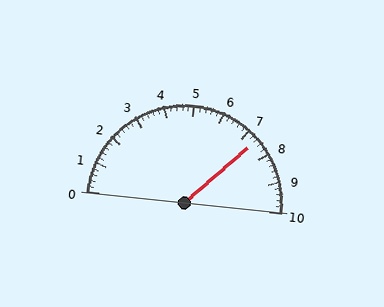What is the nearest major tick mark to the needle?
The nearest major tick mark is 7.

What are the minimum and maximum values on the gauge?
The gauge ranges from 0 to 10.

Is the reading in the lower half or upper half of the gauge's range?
The reading is in the upper half of the range (0 to 10).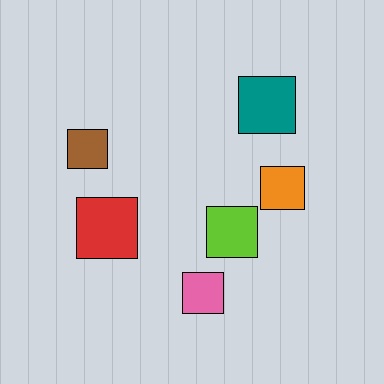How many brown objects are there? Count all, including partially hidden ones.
There is 1 brown object.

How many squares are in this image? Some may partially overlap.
There are 6 squares.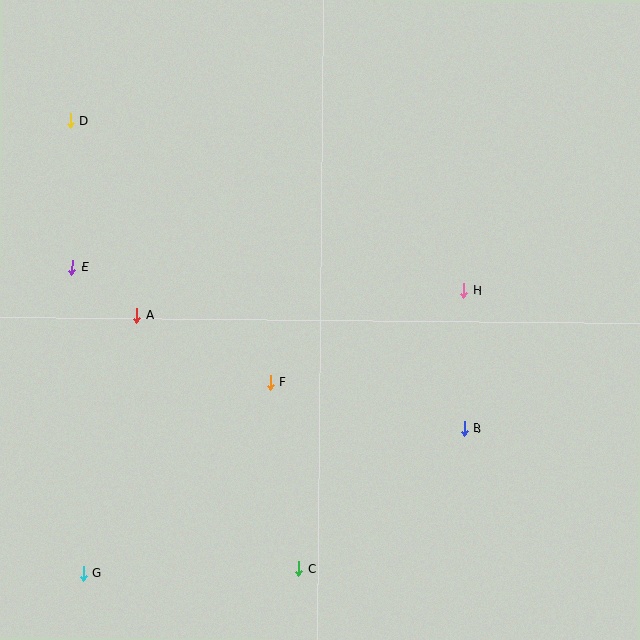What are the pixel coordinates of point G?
Point G is at (83, 573).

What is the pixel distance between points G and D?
The distance between G and D is 453 pixels.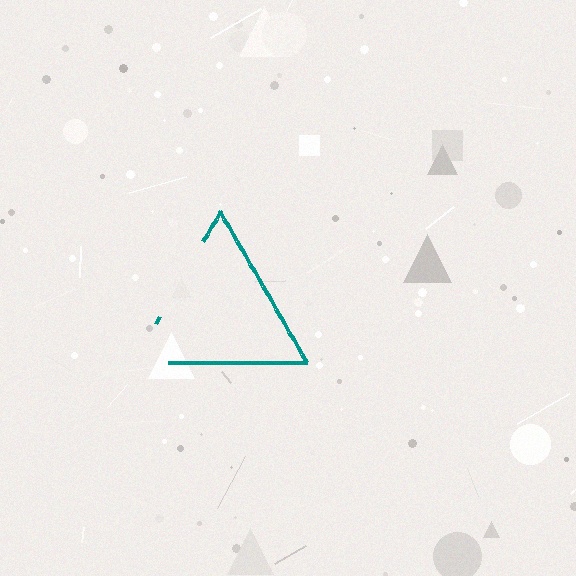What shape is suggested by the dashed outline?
The dashed outline suggests a triangle.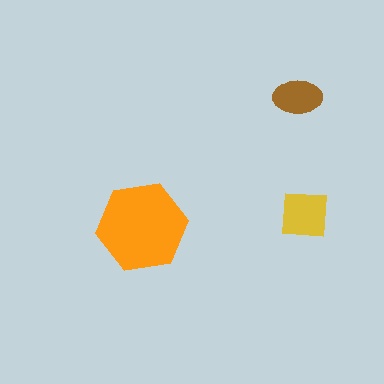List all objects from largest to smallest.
The orange hexagon, the yellow square, the brown ellipse.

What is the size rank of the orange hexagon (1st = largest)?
1st.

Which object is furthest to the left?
The orange hexagon is leftmost.